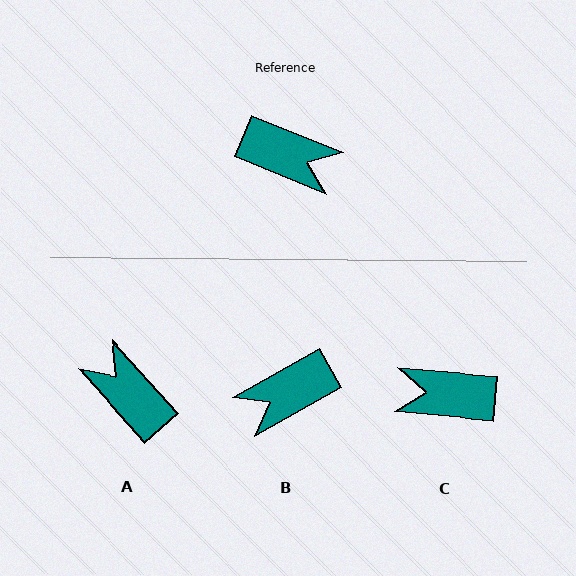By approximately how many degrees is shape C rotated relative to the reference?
Approximately 163 degrees clockwise.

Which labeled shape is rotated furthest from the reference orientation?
C, about 163 degrees away.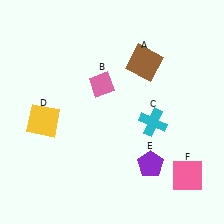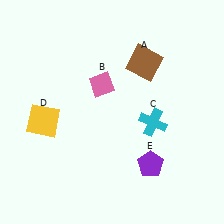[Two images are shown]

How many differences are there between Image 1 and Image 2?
There is 1 difference between the two images.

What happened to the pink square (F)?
The pink square (F) was removed in Image 2. It was in the bottom-right area of Image 1.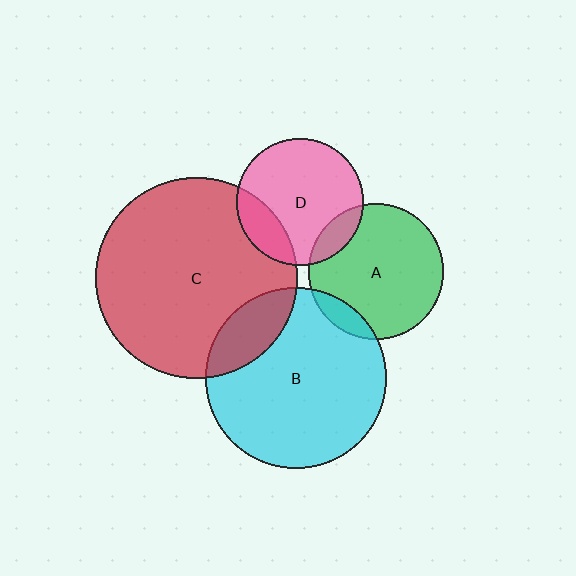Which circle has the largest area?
Circle C (red).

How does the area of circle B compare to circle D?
Approximately 2.0 times.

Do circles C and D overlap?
Yes.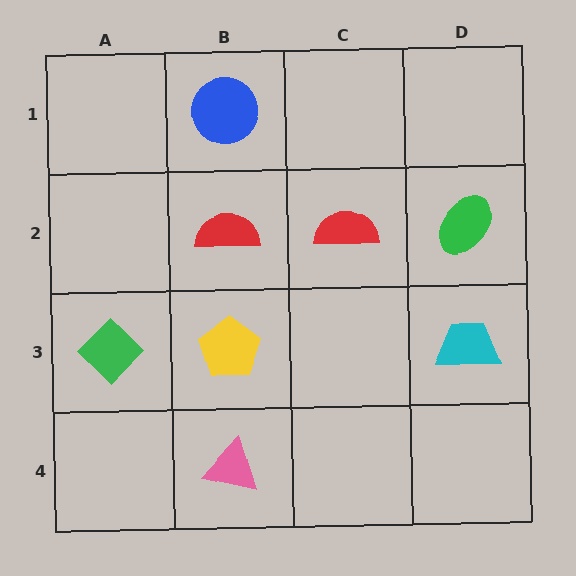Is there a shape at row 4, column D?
No, that cell is empty.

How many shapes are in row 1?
1 shape.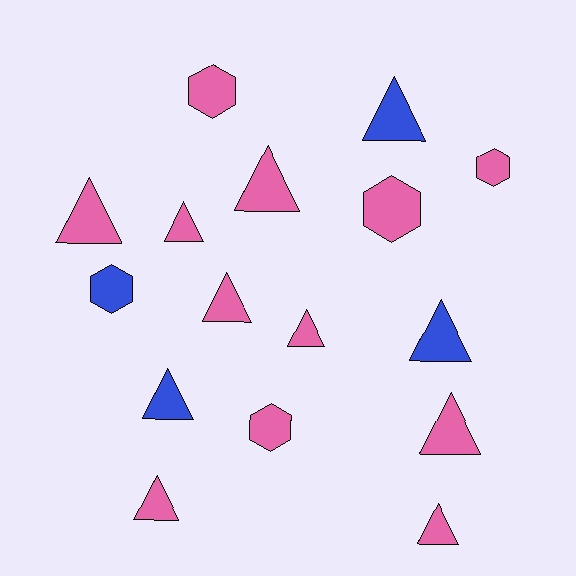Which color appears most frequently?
Pink, with 12 objects.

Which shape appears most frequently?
Triangle, with 11 objects.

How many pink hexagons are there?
There are 4 pink hexagons.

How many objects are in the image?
There are 16 objects.